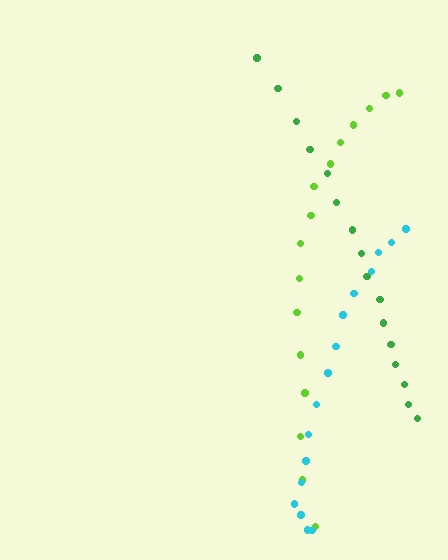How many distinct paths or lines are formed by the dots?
There are 3 distinct paths.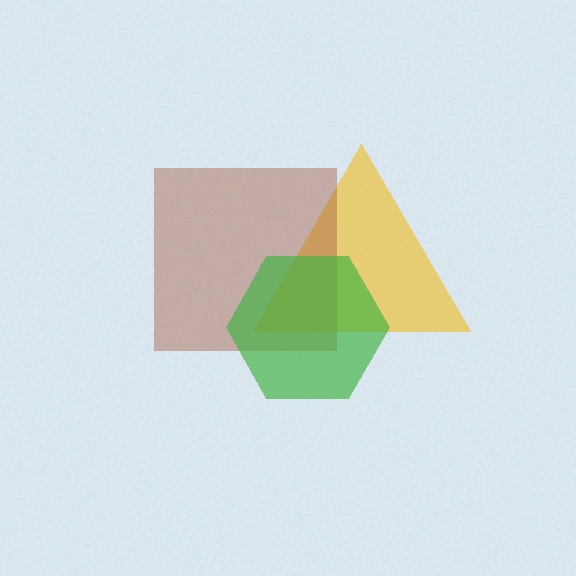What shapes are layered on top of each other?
The layered shapes are: a yellow triangle, a brown square, a green hexagon.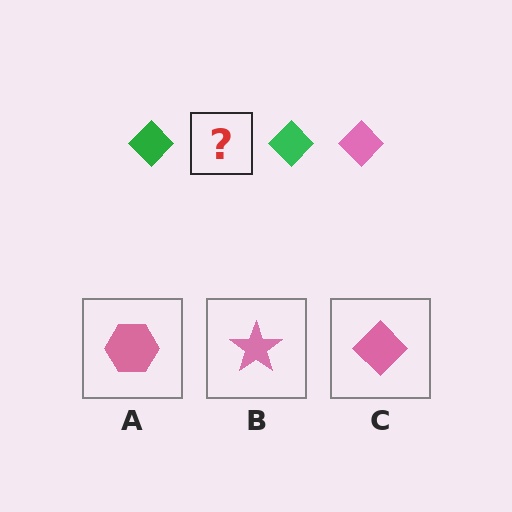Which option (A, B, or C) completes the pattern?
C.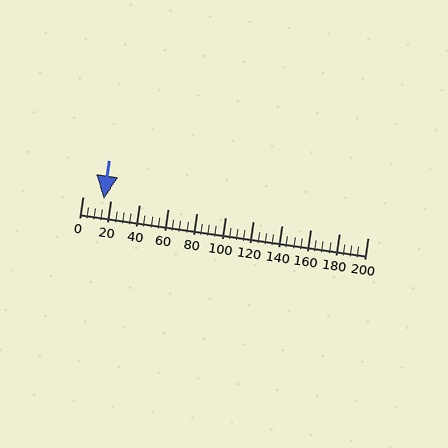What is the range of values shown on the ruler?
The ruler shows values from 0 to 200.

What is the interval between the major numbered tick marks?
The major tick marks are spaced 20 units apart.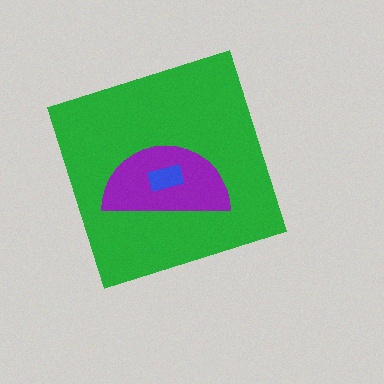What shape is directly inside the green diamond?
The purple semicircle.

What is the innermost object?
The blue rectangle.